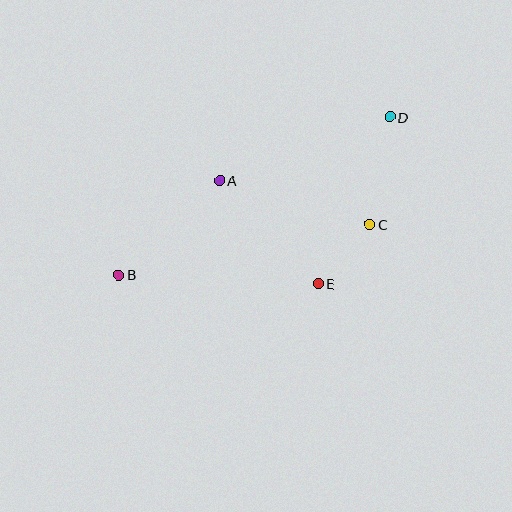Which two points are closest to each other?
Points C and E are closest to each other.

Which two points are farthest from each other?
Points B and D are farthest from each other.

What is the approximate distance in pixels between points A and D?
The distance between A and D is approximately 182 pixels.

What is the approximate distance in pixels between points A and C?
The distance between A and C is approximately 157 pixels.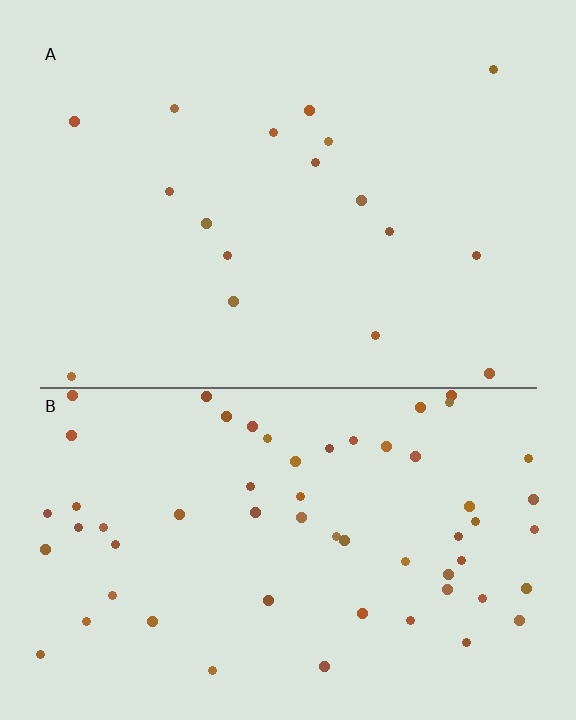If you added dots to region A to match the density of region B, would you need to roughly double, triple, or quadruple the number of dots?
Approximately triple.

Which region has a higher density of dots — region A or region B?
B (the bottom).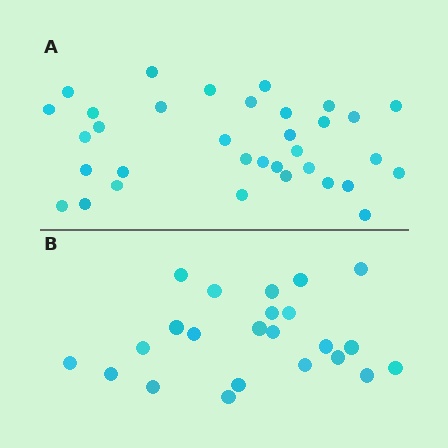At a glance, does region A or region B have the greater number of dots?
Region A (the top region) has more dots.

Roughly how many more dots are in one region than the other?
Region A has roughly 12 or so more dots than region B.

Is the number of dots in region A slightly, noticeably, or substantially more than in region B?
Region A has substantially more. The ratio is roughly 1.5 to 1.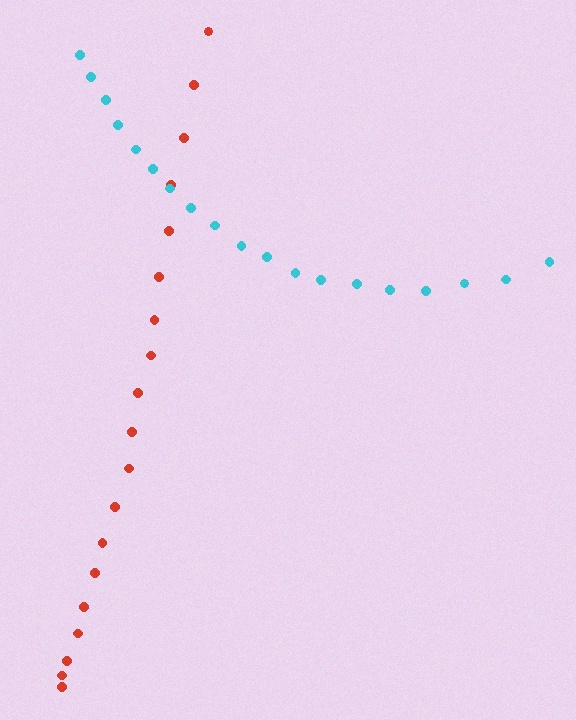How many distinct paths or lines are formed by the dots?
There are 2 distinct paths.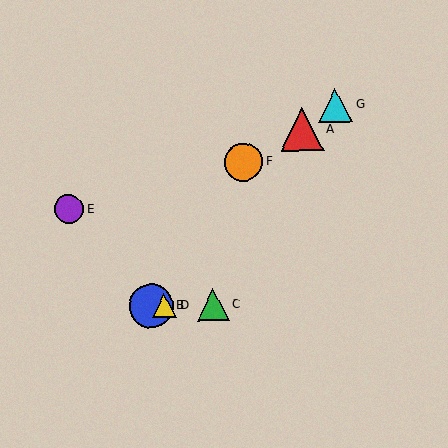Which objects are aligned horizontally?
Objects B, C, D are aligned horizontally.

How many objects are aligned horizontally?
3 objects (B, C, D) are aligned horizontally.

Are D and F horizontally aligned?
No, D is at y≈306 and F is at y≈162.